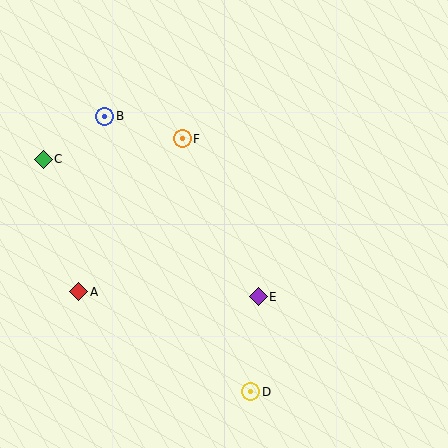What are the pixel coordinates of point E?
Point E is at (258, 297).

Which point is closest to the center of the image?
Point E at (258, 297) is closest to the center.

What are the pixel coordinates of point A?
Point A is at (78, 292).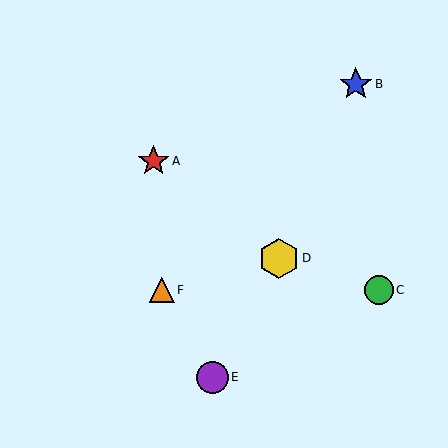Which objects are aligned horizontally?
Objects C, F are aligned horizontally.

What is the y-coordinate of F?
Object F is at y≈290.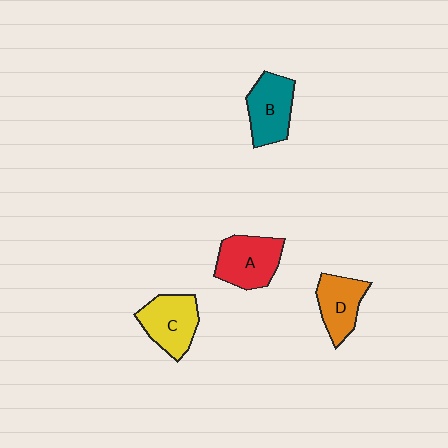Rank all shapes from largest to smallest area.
From largest to smallest: A (red), C (yellow), B (teal), D (orange).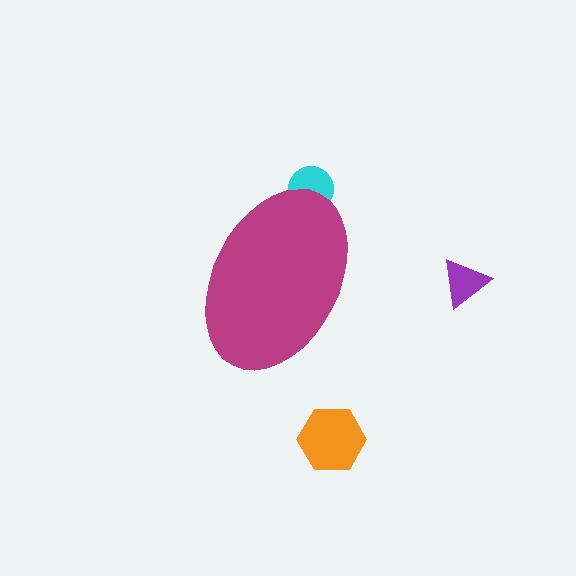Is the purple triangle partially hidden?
No, the purple triangle is fully visible.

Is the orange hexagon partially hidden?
No, the orange hexagon is fully visible.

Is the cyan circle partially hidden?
Yes, the cyan circle is partially hidden behind the magenta ellipse.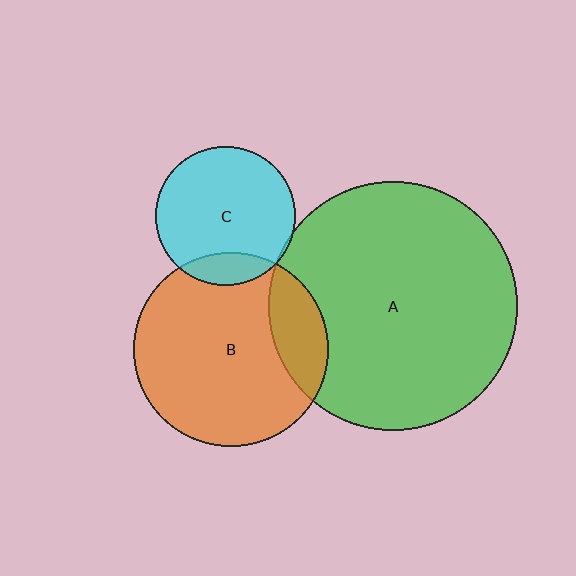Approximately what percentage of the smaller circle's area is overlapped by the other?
Approximately 20%.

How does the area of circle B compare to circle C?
Approximately 1.9 times.